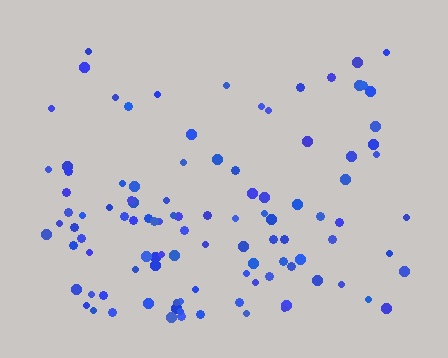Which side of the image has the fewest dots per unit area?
The top.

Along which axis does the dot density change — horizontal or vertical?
Vertical.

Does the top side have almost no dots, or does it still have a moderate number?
Still a moderate number, just noticeably fewer than the bottom.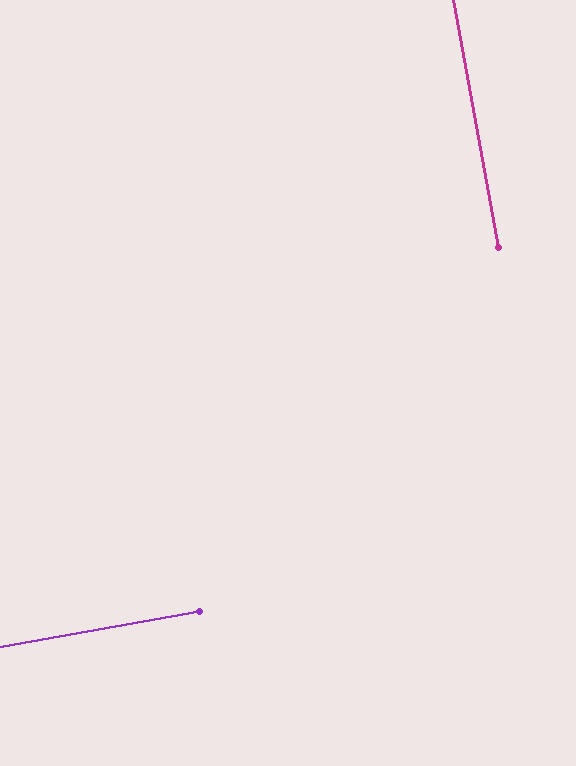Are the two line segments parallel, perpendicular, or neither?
Perpendicular — they meet at approximately 90°.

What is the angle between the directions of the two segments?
Approximately 90 degrees.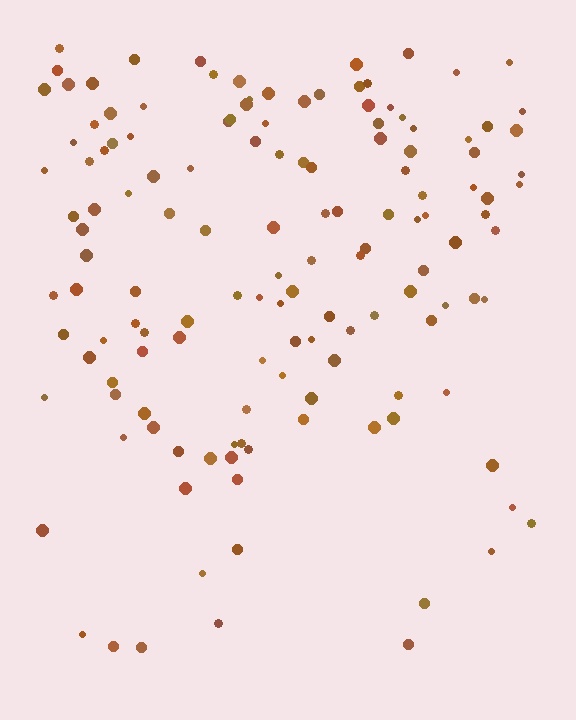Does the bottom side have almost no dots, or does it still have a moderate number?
Still a moderate number, just noticeably fewer than the top.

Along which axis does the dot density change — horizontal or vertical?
Vertical.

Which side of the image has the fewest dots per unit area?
The bottom.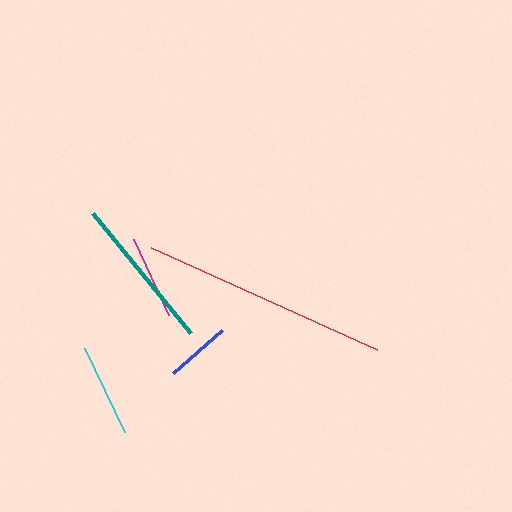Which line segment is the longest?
The red line is the longest at approximately 248 pixels.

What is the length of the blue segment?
The blue segment is approximately 65 pixels long.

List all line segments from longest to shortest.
From longest to shortest: red, teal, cyan, magenta, blue.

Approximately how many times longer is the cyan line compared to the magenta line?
The cyan line is approximately 1.1 times the length of the magenta line.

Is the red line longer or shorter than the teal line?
The red line is longer than the teal line.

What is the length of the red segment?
The red segment is approximately 248 pixels long.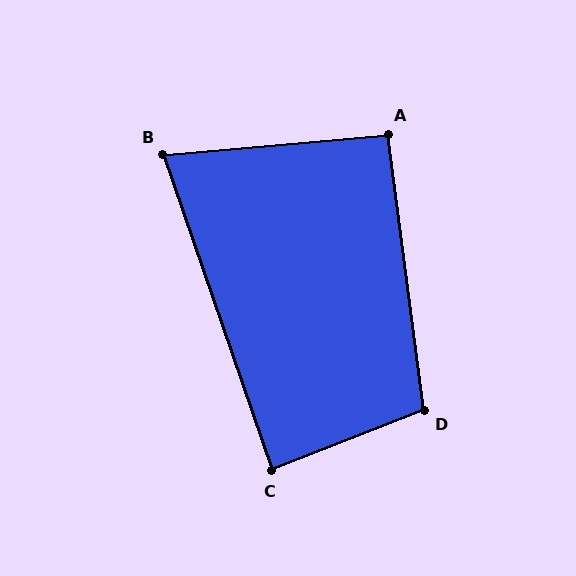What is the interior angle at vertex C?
Approximately 87 degrees (approximately right).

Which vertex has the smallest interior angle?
B, at approximately 76 degrees.